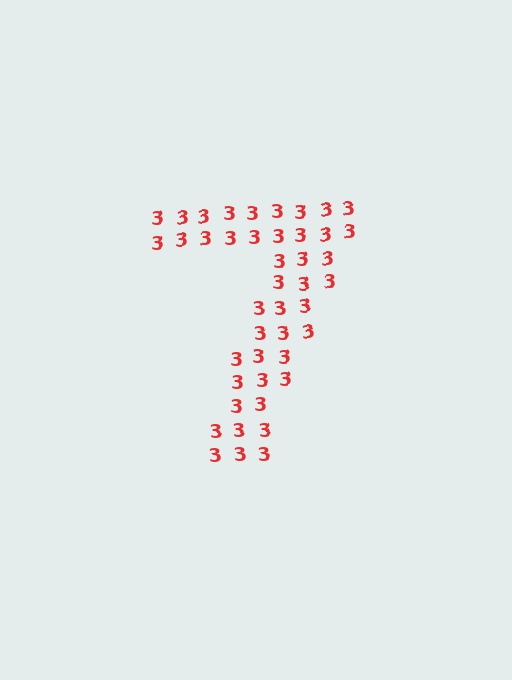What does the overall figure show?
The overall figure shows the digit 7.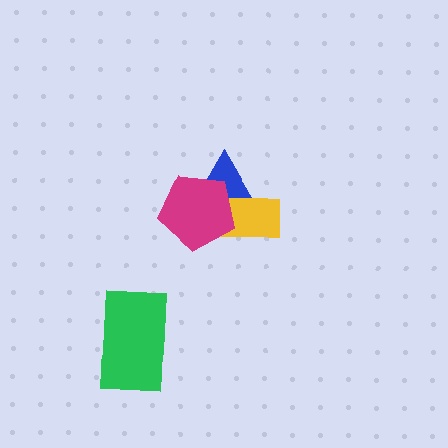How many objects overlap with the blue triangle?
2 objects overlap with the blue triangle.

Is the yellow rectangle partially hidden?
Yes, it is partially covered by another shape.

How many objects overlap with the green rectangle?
0 objects overlap with the green rectangle.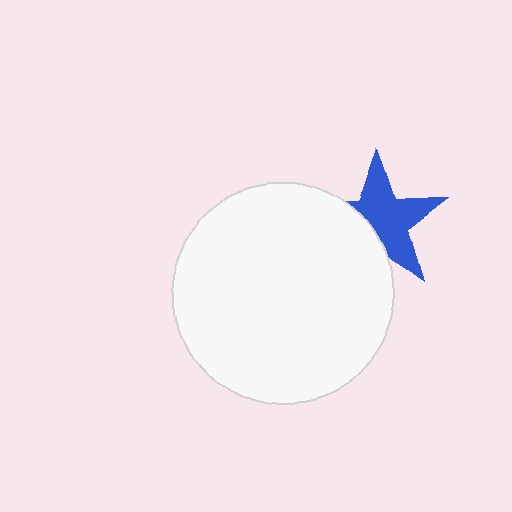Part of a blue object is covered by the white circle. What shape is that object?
It is a star.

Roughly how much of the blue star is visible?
About half of it is visible (roughly 64%).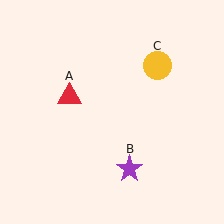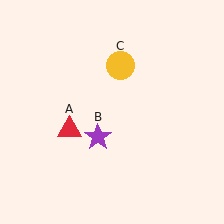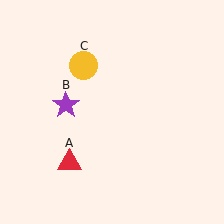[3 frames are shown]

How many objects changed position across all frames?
3 objects changed position: red triangle (object A), purple star (object B), yellow circle (object C).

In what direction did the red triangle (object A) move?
The red triangle (object A) moved down.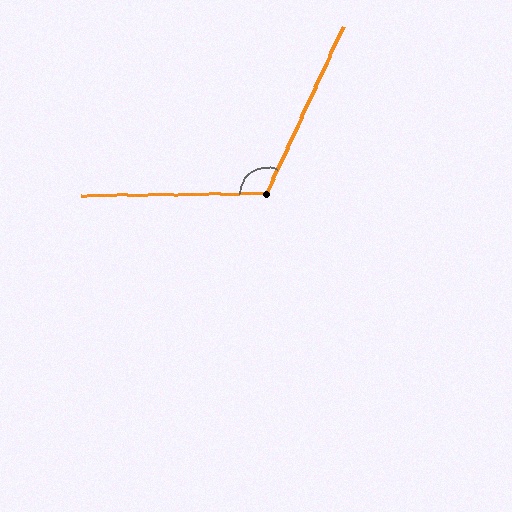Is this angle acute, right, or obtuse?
It is obtuse.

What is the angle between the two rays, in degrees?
Approximately 115 degrees.